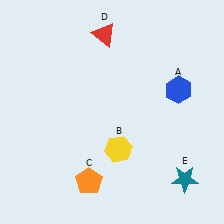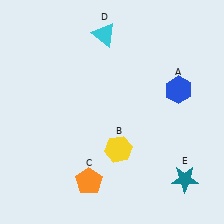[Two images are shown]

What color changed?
The triangle (D) changed from red in Image 1 to cyan in Image 2.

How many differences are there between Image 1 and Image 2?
There is 1 difference between the two images.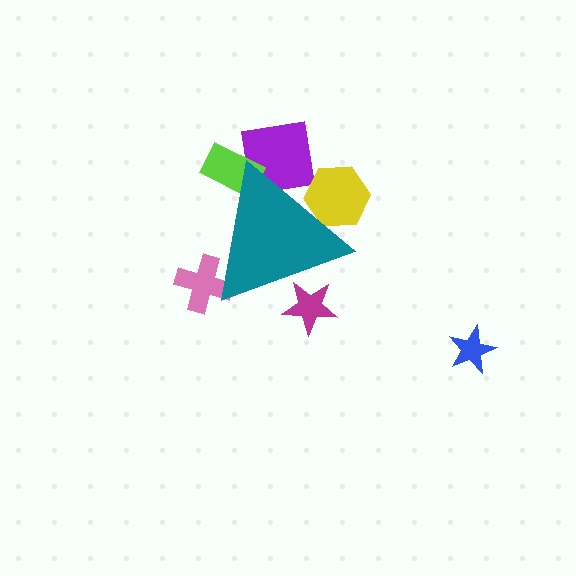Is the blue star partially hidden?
No, the blue star is fully visible.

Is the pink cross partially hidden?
Yes, the pink cross is partially hidden behind the teal triangle.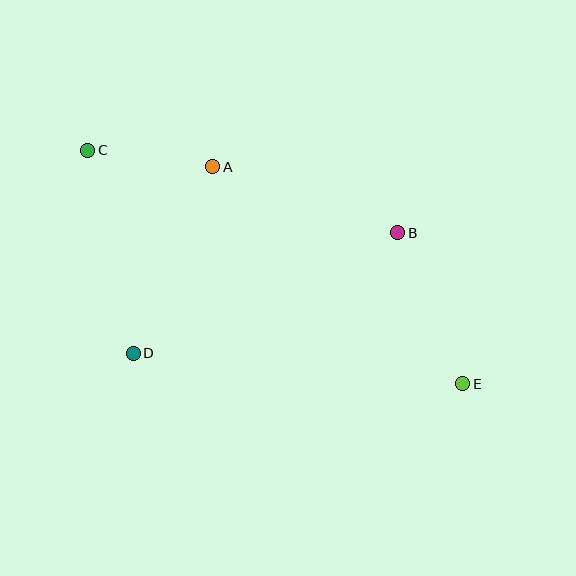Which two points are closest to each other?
Points A and C are closest to each other.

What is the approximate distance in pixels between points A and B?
The distance between A and B is approximately 197 pixels.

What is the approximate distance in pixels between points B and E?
The distance between B and E is approximately 164 pixels.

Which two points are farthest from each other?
Points C and E are farthest from each other.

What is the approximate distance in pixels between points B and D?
The distance between B and D is approximately 291 pixels.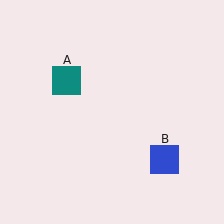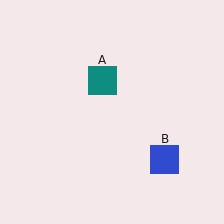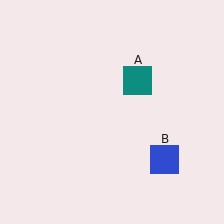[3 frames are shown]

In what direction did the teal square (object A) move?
The teal square (object A) moved right.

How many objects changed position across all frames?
1 object changed position: teal square (object A).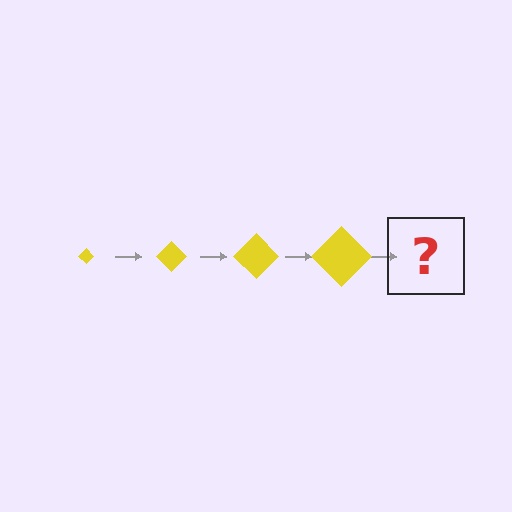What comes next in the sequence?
The next element should be a yellow diamond, larger than the previous one.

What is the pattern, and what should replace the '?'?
The pattern is that the diamond gets progressively larger each step. The '?' should be a yellow diamond, larger than the previous one.